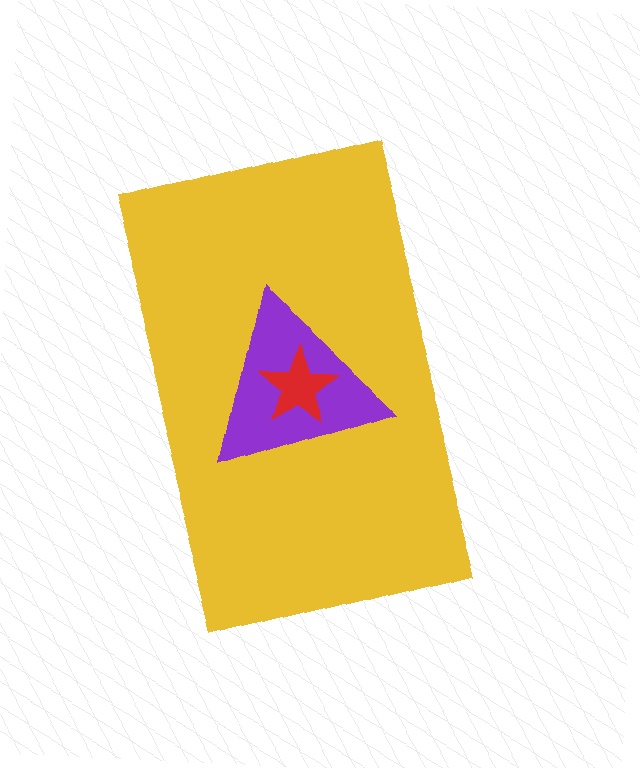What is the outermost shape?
The yellow rectangle.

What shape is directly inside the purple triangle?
The red star.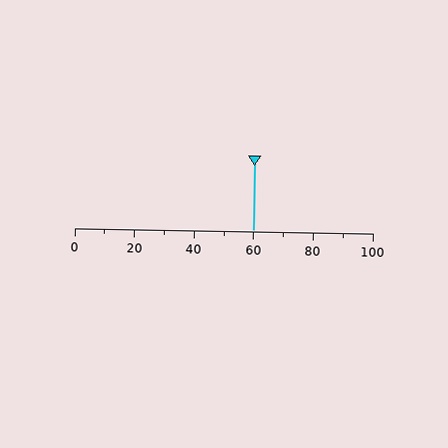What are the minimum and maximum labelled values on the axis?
The axis runs from 0 to 100.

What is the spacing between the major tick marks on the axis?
The major ticks are spaced 20 apart.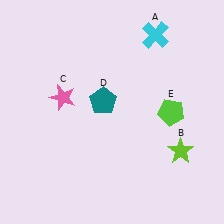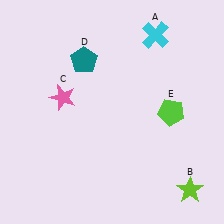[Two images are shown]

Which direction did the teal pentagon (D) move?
The teal pentagon (D) moved up.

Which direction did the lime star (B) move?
The lime star (B) moved down.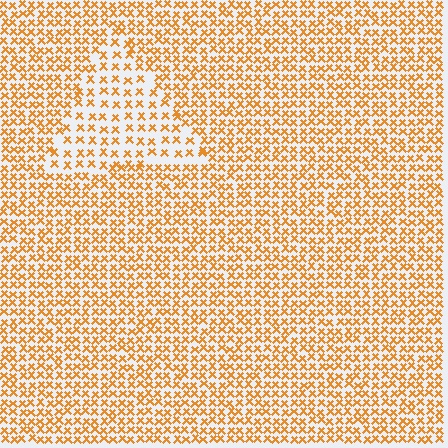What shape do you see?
I see a triangle.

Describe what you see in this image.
The image contains small orange elements arranged at two different densities. A triangle-shaped region is visible where the elements are less densely packed than the surrounding area.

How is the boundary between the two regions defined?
The boundary is defined by a change in element density (approximately 1.8x ratio). All elements are the same color, size, and shape.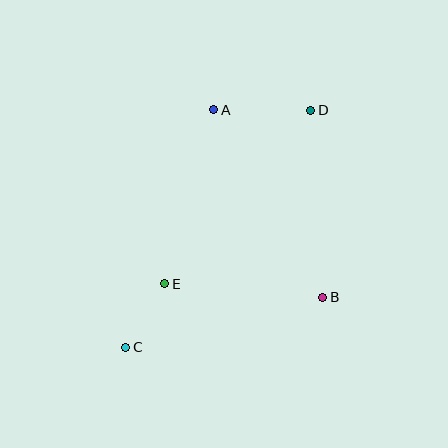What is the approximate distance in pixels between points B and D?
The distance between B and D is approximately 187 pixels.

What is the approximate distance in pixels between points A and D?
The distance between A and D is approximately 97 pixels.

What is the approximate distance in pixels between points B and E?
The distance between B and E is approximately 159 pixels.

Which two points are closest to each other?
Points C and E are closest to each other.